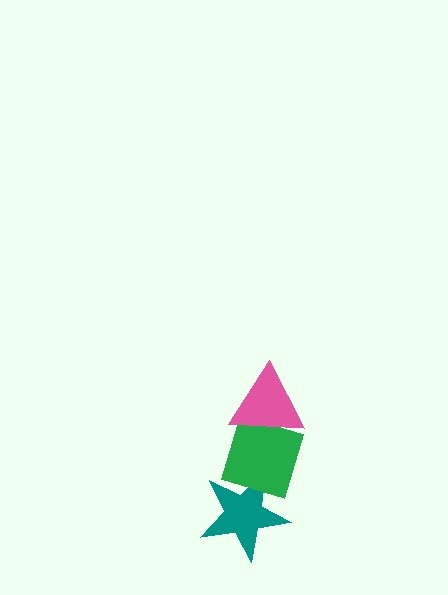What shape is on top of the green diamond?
The pink triangle is on top of the green diamond.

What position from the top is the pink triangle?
The pink triangle is 1st from the top.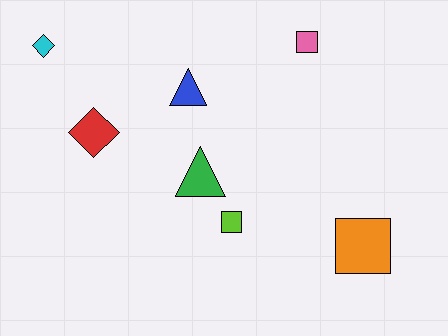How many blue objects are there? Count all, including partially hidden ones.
There is 1 blue object.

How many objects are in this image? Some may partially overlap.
There are 7 objects.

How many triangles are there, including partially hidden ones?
There are 2 triangles.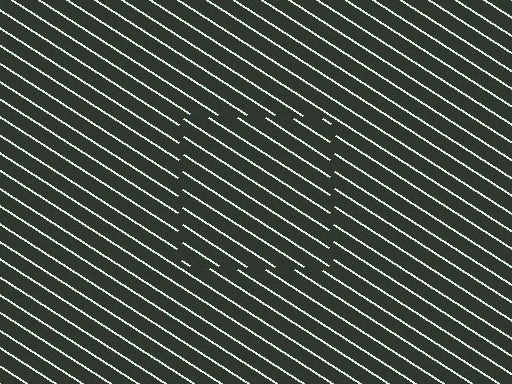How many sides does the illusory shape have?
4 sides — the line-ends trace a square.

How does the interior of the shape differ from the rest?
The interior of the shape contains the same grating, shifted by half a period — the contour is defined by the phase discontinuity where line-ends from the inner and outer gratings abut.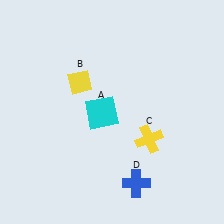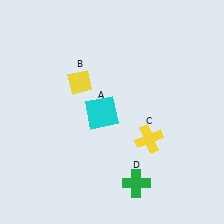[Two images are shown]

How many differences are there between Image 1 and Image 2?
There is 1 difference between the two images.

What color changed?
The cross (D) changed from blue in Image 1 to green in Image 2.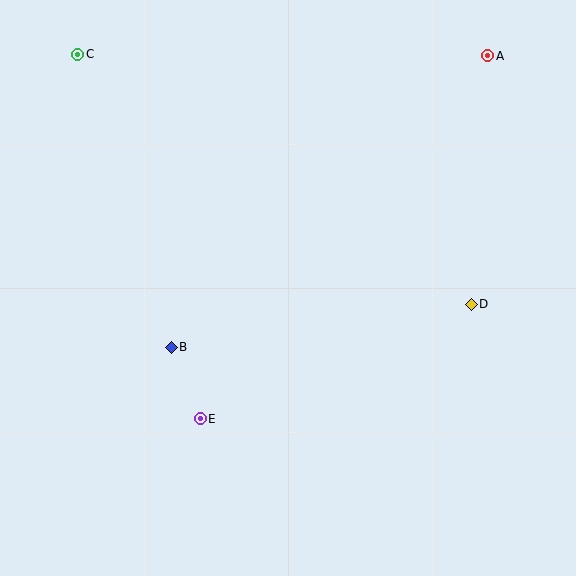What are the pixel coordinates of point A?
Point A is at (488, 56).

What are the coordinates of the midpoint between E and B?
The midpoint between E and B is at (186, 383).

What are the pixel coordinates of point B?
Point B is at (171, 347).